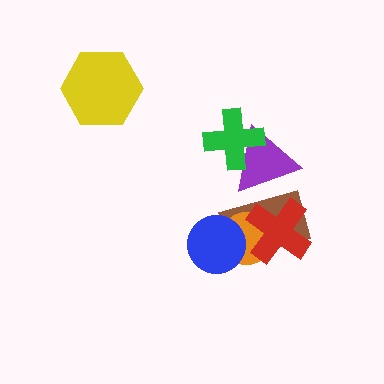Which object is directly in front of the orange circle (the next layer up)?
The red cross is directly in front of the orange circle.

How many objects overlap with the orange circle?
3 objects overlap with the orange circle.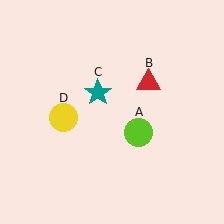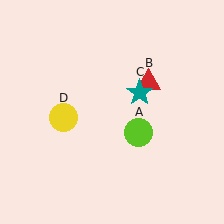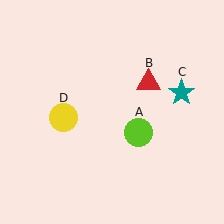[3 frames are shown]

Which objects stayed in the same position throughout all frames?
Lime circle (object A) and red triangle (object B) and yellow circle (object D) remained stationary.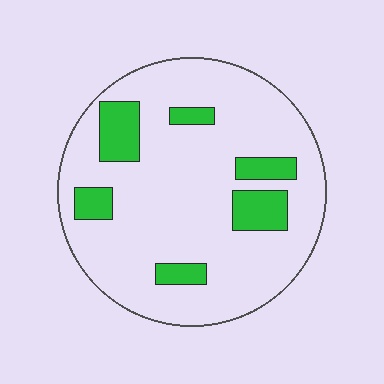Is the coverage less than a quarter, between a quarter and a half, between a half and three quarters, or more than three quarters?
Less than a quarter.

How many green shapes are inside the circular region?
6.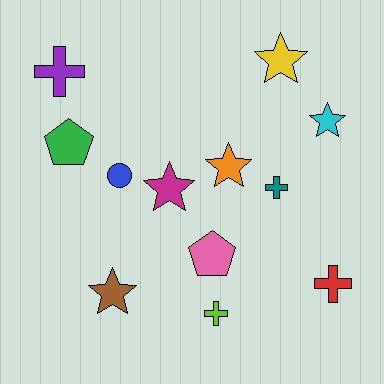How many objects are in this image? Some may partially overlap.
There are 12 objects.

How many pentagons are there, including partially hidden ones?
There are 2 pentagons.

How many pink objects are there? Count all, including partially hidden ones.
There is 1 pink object.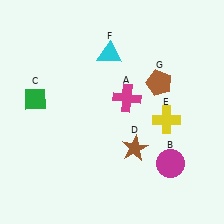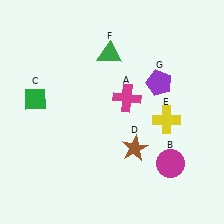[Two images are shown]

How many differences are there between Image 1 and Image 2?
There are 2 differences between the two images.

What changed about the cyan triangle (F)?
In Image 1, F is cyan. In Image 2, it changed to green.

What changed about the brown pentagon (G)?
In Image 1, G is brown. In Image 2, it changed to purple.